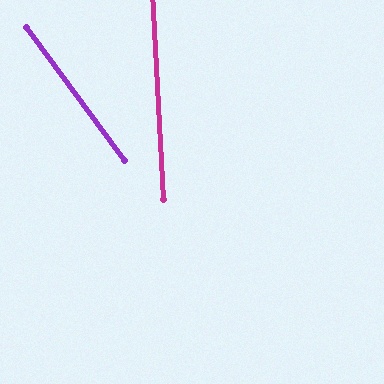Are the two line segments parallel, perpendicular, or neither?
Neither parallel nor perpendicular — they differ by about 34°.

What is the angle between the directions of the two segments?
Approximately 34 degrees.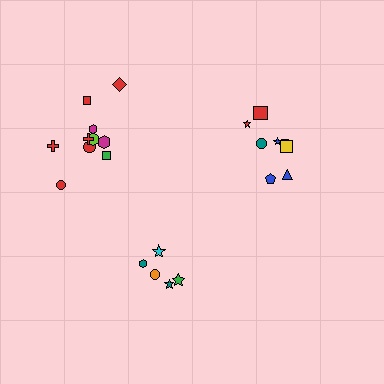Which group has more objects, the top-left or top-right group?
The top-left group.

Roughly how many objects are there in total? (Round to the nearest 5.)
Roughly 25 objects in total.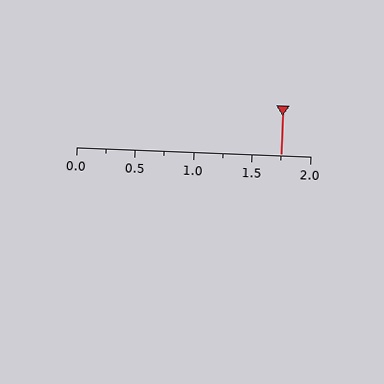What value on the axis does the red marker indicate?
The marker indicates approximately 1.75.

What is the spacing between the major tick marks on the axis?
The major ticks are spaced 0.5 apart.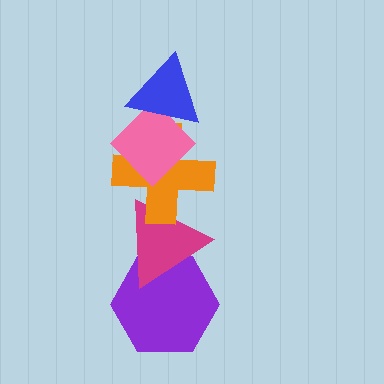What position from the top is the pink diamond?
The pink diamond is 2nd from the top.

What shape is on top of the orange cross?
The pink diamond is on top of the orange cross.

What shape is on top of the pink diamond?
The blue triangle is on top of the pink diamond.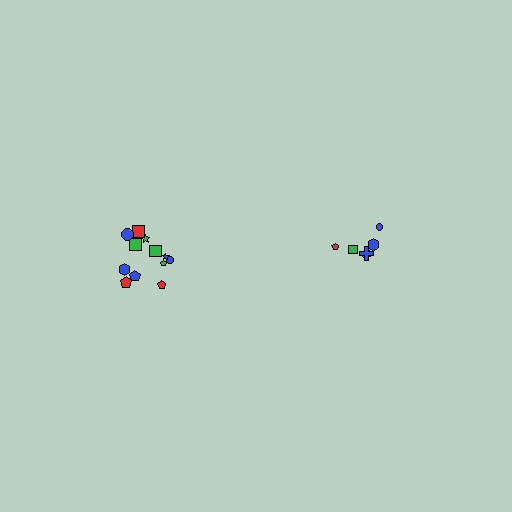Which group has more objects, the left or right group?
The left group.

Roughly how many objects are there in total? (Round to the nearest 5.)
Roughly 20 objects in total.